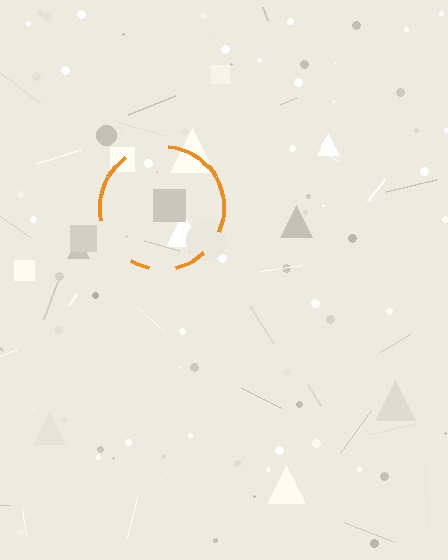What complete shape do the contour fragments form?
The contour fragments form a circle.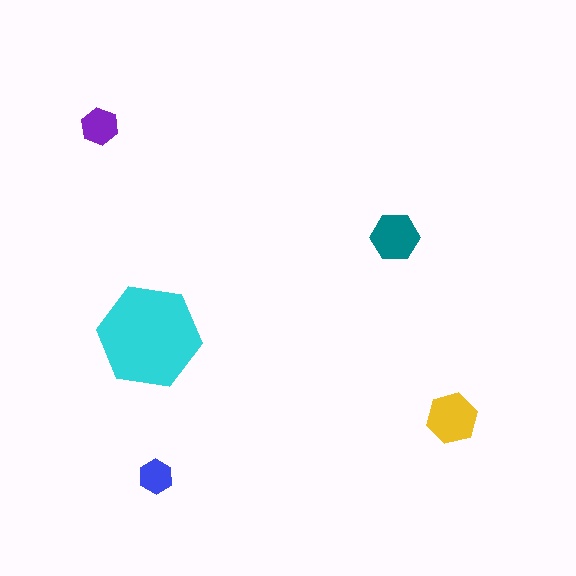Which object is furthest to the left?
The purple hexagon is leftmost.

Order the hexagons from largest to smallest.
the cyan one, the yellow one, the teal one, the purple one, the blue one.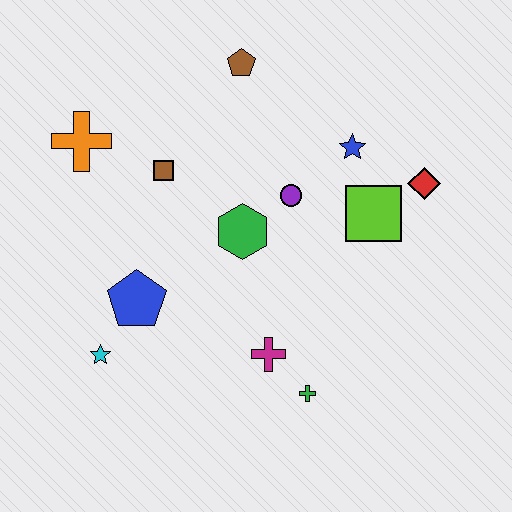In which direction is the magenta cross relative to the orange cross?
The magenta cross is below the orange cross.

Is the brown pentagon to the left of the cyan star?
No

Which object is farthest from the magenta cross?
The brown pentagon is farthest from the magenta cross.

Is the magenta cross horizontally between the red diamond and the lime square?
No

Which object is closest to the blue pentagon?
The cyan star is closest to the blue pentagon.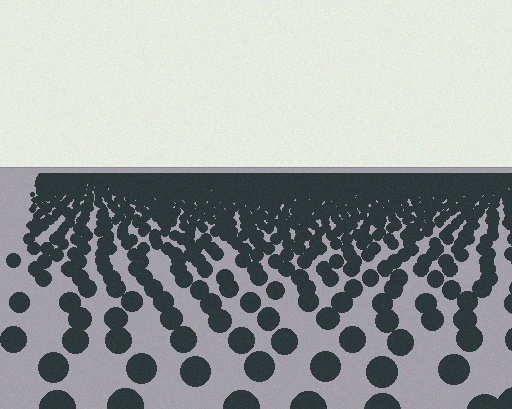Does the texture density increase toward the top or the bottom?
Density increases toward the top.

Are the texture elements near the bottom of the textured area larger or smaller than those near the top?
Larger. Near the bottom, elements are closer to the viewer and appear at a bigger on-screen size.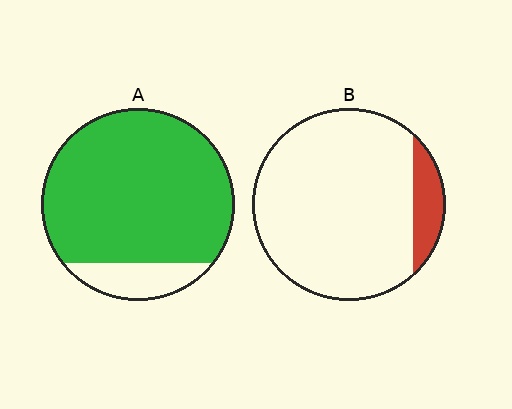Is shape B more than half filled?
No.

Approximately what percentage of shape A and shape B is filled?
A is approximately 85% and B is approximately 10%.